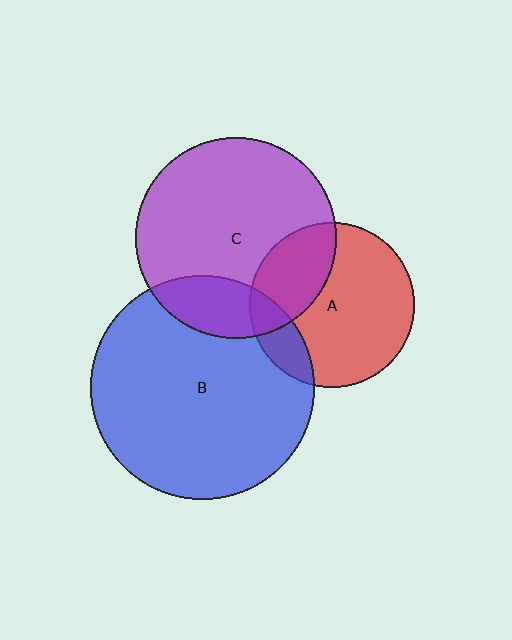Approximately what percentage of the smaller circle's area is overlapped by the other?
Approximately 30%.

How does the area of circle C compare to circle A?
Approximately 1.5 times.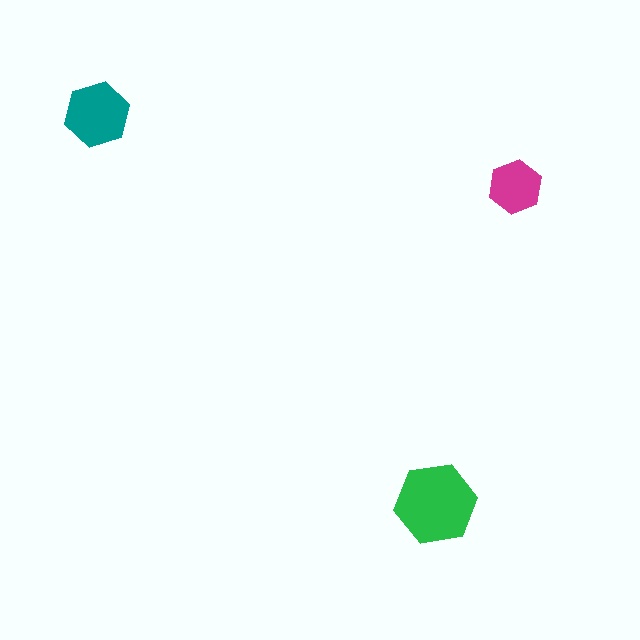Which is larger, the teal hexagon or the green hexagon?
The green one.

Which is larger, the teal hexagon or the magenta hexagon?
The teal one.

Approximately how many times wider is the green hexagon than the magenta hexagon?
About 1.5 times wider.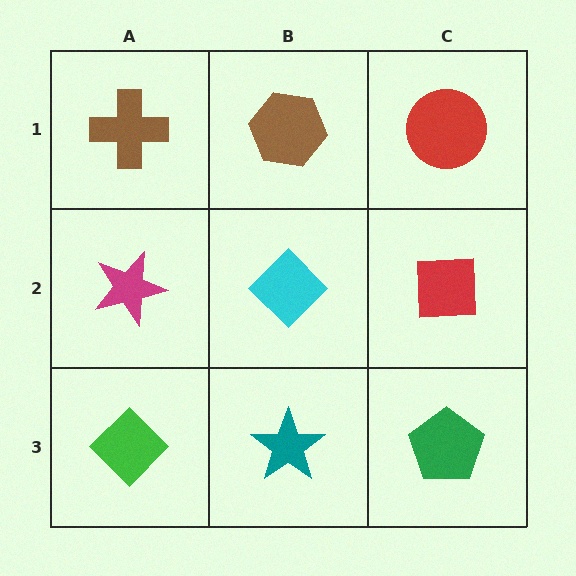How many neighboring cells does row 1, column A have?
2.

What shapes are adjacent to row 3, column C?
A red square (row 2, column C), a teal star (row 3, column B).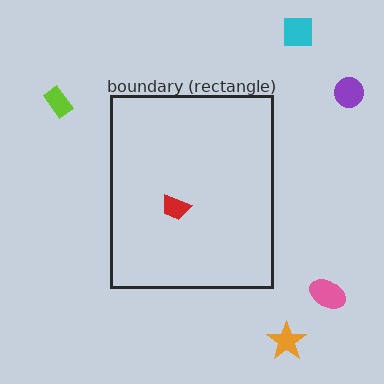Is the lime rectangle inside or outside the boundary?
Outside.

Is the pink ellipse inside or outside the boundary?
Outside.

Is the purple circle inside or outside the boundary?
Outside.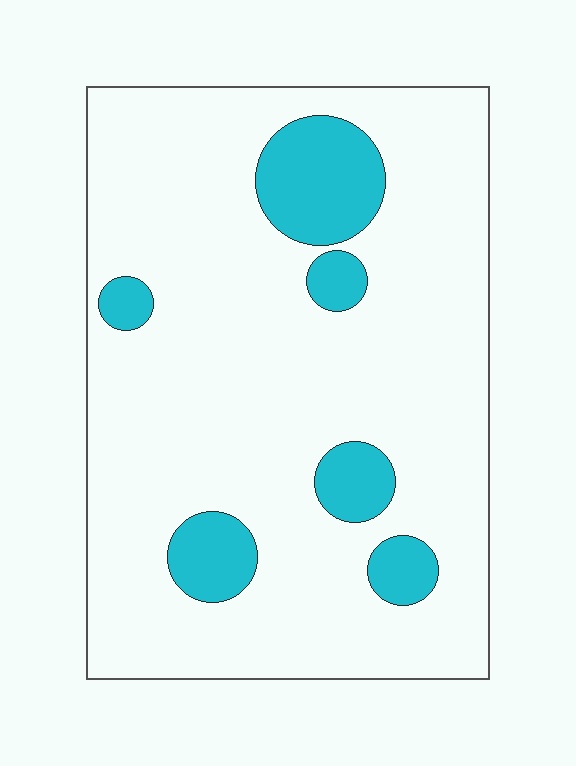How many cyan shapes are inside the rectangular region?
6.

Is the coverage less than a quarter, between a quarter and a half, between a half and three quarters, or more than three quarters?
Less than a quarter.